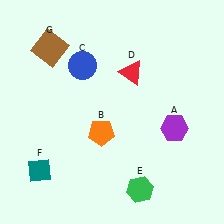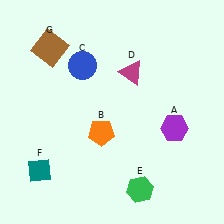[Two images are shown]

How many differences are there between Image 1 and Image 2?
There is 1 difference between the two images.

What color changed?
The triangle (D) changed from red in Image 1 to magenta in Image 2.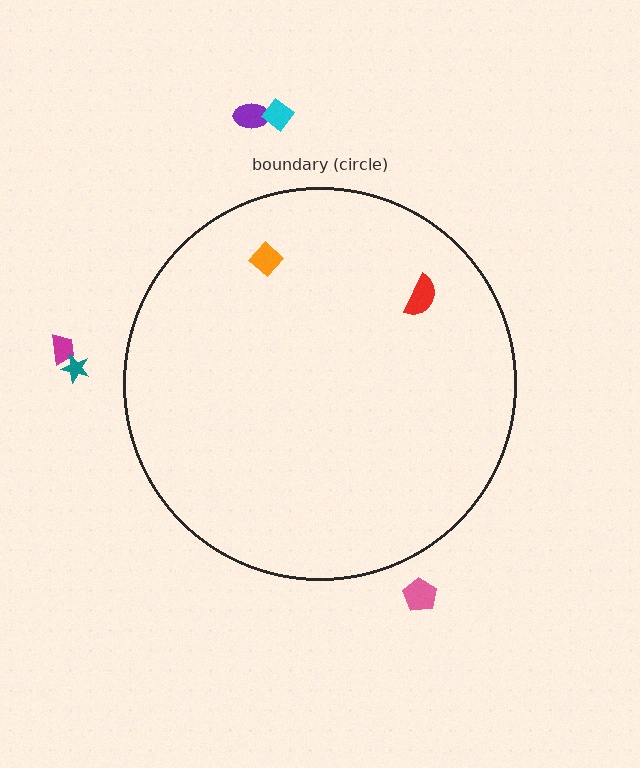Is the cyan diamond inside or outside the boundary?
Outside.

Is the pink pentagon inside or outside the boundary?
Outside.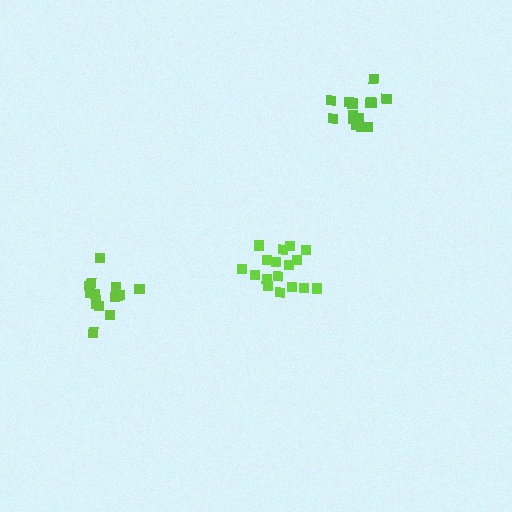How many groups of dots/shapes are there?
There are 3 groups.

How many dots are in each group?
Group 1: 15 dots, Group 2: 17 dots, Group 3: 15 dots (47 total).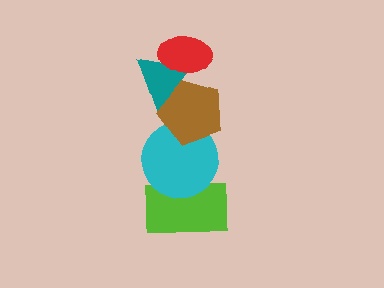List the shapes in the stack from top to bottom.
From top to bottom: the red ellipse, the teal triangle, the brown pentagon, the cyan circle, the lime rectangle.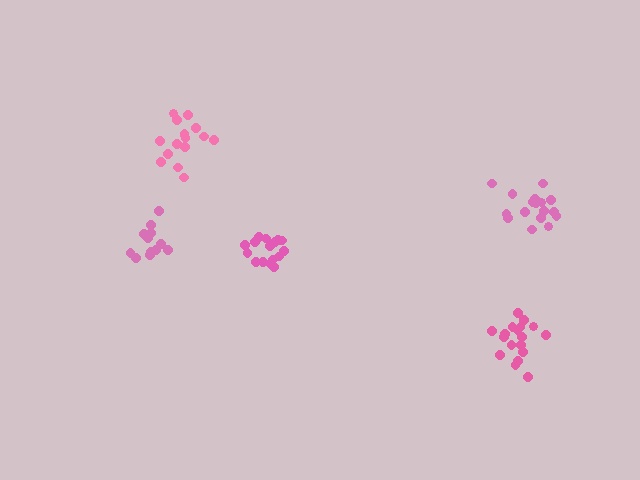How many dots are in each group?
Group 1: 16 dots, Group 2: 17 dots, Group 3: 16 dots, Group 4: 12 dots, Group 5: 18 dots (79 total).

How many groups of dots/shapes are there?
There are 5 groups.